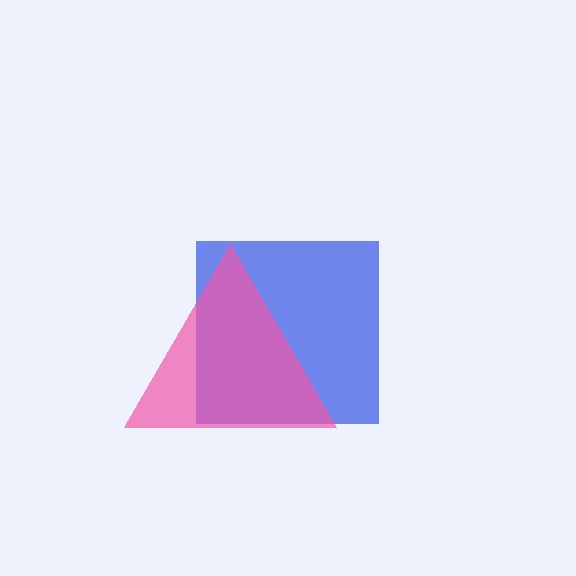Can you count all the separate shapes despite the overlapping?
Yes, there are 2 separate shapes.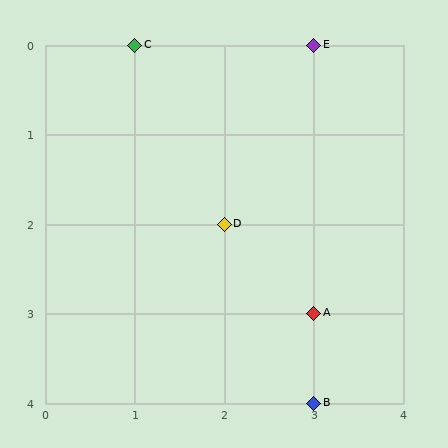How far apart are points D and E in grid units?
Points D and E are 1 column and 2 rows apart (about 2.2 grid units diagonally).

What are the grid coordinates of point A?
Point A is at grid coordinates (3, 3).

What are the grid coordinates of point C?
Point C is at grid coordinates (1, 0).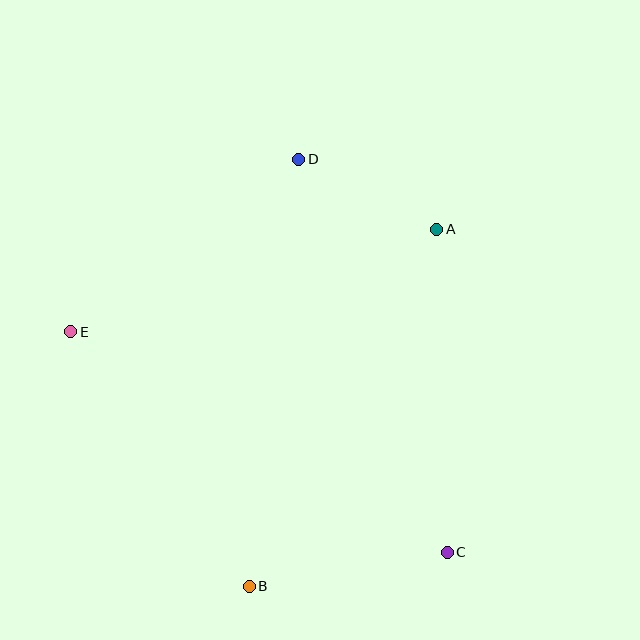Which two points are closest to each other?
Points A and D are closest to each other.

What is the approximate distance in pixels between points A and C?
The distance between A and C is approximately 323 pixels.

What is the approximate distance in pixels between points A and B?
The distance between A and B is approximately 403 pixels.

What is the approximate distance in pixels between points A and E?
The distance between A and E is approximately 380 pixels.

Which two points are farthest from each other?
Points C and E are farthest from each other.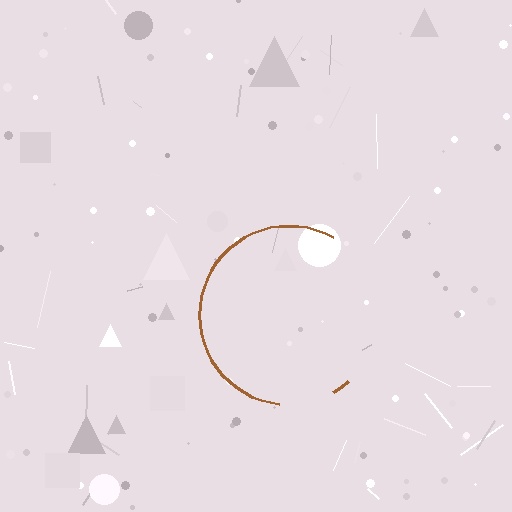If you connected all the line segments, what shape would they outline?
They would outline a circle.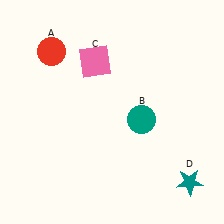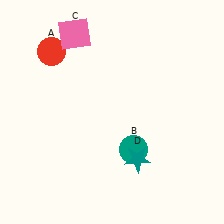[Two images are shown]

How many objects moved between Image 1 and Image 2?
3 objects moved between the two images.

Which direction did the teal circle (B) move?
The teal circle (B) moved down.